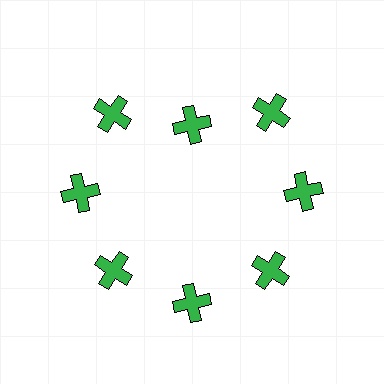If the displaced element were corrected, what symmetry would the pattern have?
It would have 8-fold rotational symmetry — the pattern would map onto itself every 45 degrees.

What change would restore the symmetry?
The symmetry would be restored by moving it outward, back onto the ring so that all 8 crosses sit at equal angles and equal distance from the center.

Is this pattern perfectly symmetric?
No. The 8 green crosses are arranged in a ring, but one element near the 12 o'clock position is pulled inward toward the center, breaking the 8-fold rotational symmetry.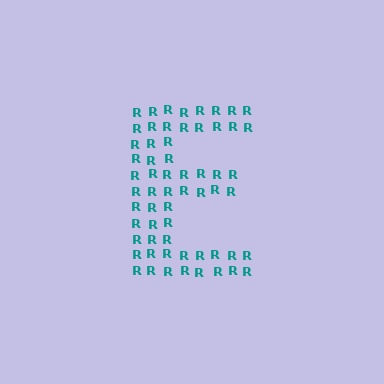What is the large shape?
The large shape is the letter E.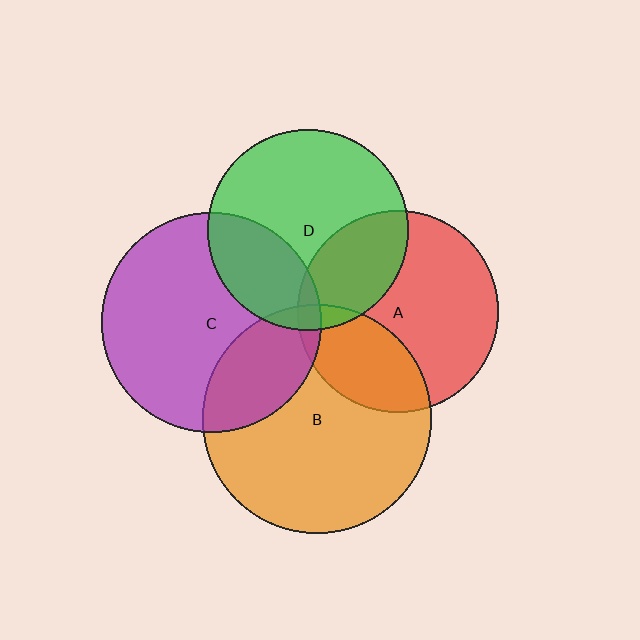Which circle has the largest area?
Circle B (orange).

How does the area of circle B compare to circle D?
Approximately 1.3 times.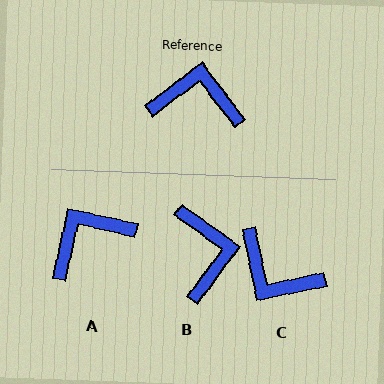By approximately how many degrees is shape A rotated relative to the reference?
Approximately 40 degrees counter-clockwise.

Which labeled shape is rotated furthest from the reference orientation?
C, about 154 degrees away.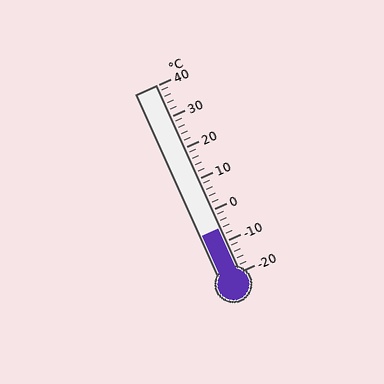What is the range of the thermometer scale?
The thermometer scale ranges from -20°C to 40°C.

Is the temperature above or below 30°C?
The temperature is below 30°C.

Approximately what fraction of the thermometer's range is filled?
The thermometer is filled to approximately 25% of its range.